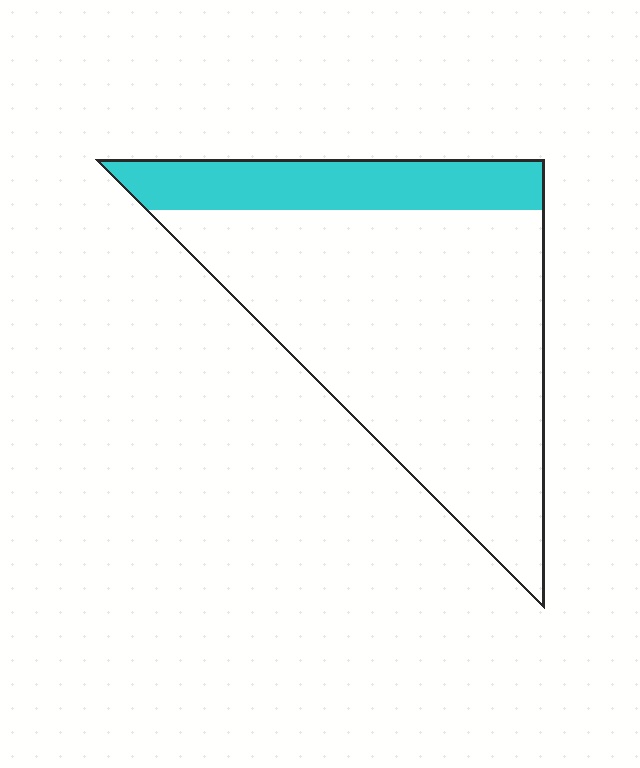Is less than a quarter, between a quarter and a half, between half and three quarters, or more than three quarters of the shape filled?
Less than a quarter.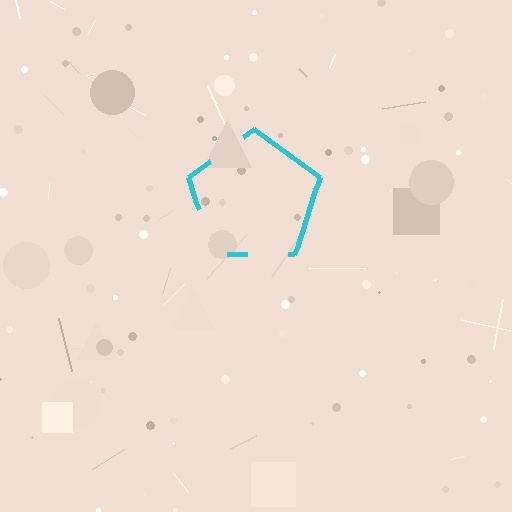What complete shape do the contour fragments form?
The contour fragments form a pentagon.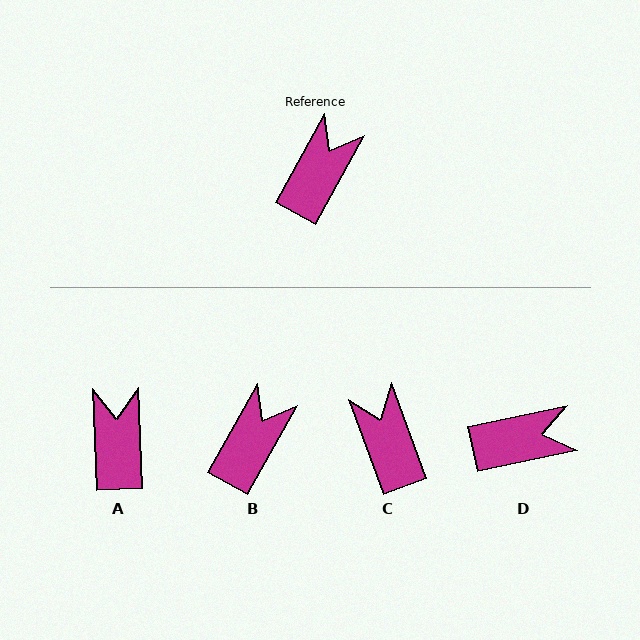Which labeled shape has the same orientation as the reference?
B.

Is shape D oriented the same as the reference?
No, it is off by about 49 degrees.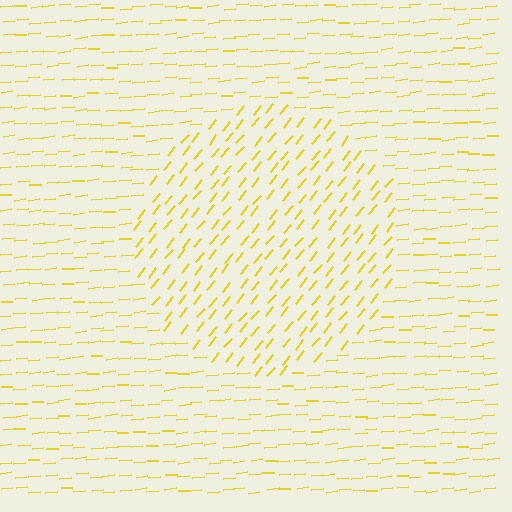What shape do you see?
I see a circle.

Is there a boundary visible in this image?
Yes, there is a texture boundary formed by a change in line orientation.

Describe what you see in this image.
The image is filled with small yellow line segments. A circle region in the image has lines oriented differently from the surrounding lines, creating a visible texture boundary.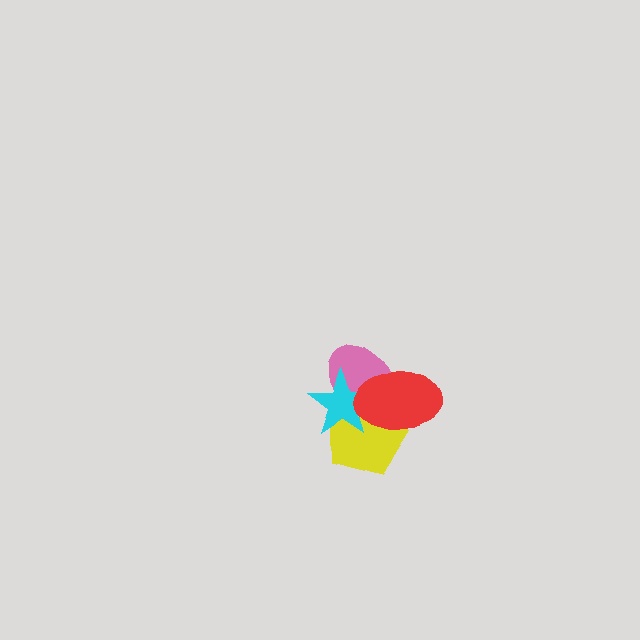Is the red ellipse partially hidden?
No, no other shape covers it.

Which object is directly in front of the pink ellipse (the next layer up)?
The yellow pentagon is directly in front of the pink ellipse.